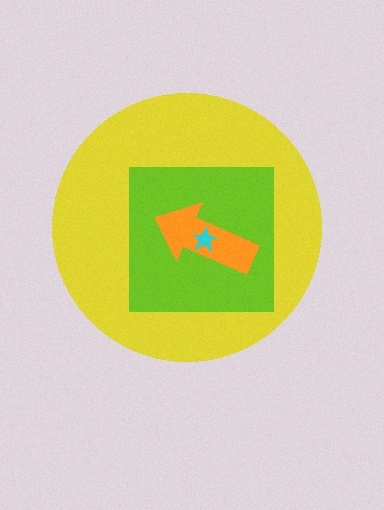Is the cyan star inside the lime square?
Yes.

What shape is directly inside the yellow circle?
The lime square.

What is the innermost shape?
The cyan star.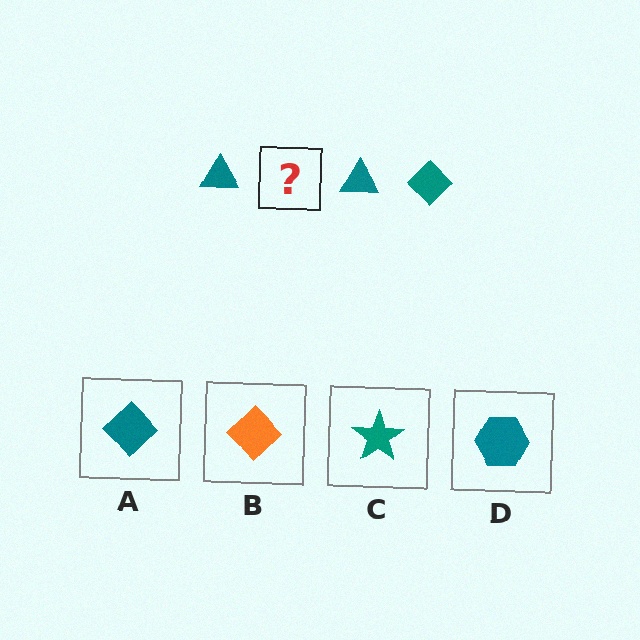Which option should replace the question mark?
Option A.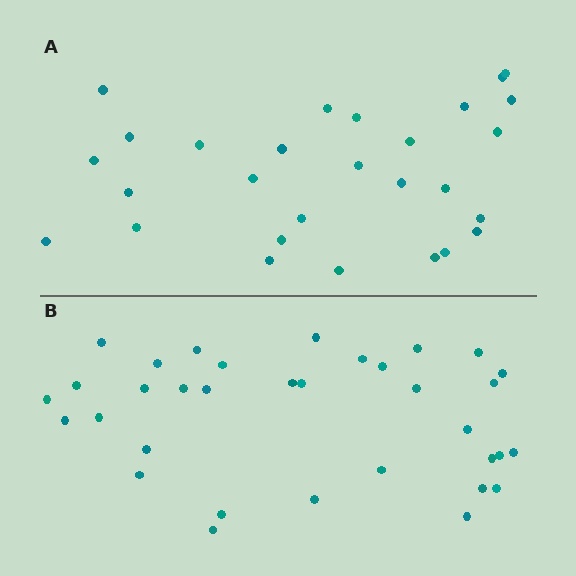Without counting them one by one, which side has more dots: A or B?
Region B (the bottom region) has more dots.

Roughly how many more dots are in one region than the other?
Region B has about 6 more dots than region A.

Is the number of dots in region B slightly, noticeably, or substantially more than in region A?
Region B has only slightly more — the two regions are fairly close. The ratio is roughly 1.2 to 1.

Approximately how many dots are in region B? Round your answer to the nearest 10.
About 30 dots. (The exact count is 34, which rounds to 30.)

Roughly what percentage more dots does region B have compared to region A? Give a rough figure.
About 20% more.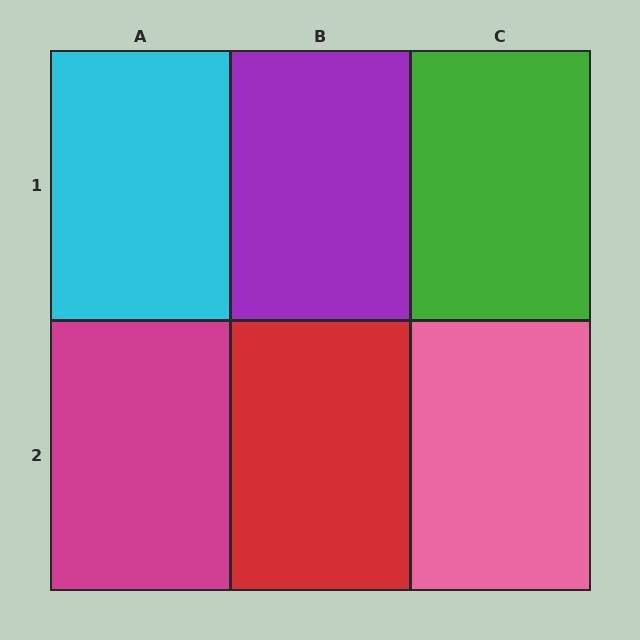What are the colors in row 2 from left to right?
Magenta, red, pink.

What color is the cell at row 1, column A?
Cyan.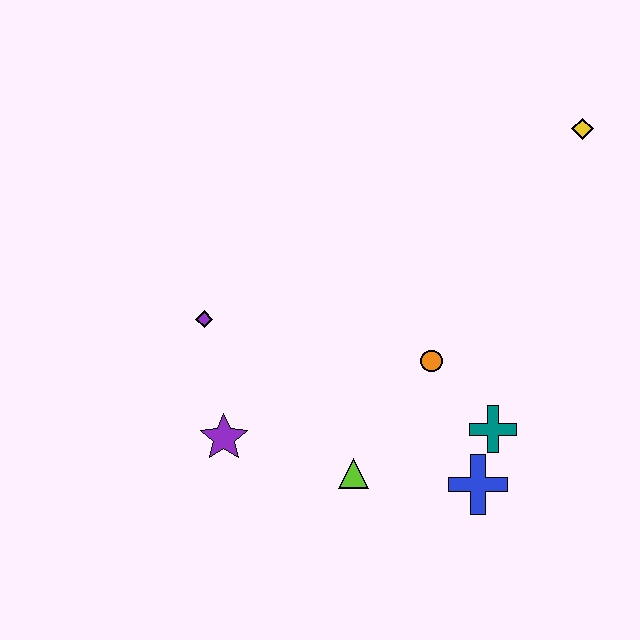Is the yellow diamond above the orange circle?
Yes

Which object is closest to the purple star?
The purple diamond is closest to the purple star.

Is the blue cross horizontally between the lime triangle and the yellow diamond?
Yes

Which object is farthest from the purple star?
The yellow diamond is farthest from the purple star.